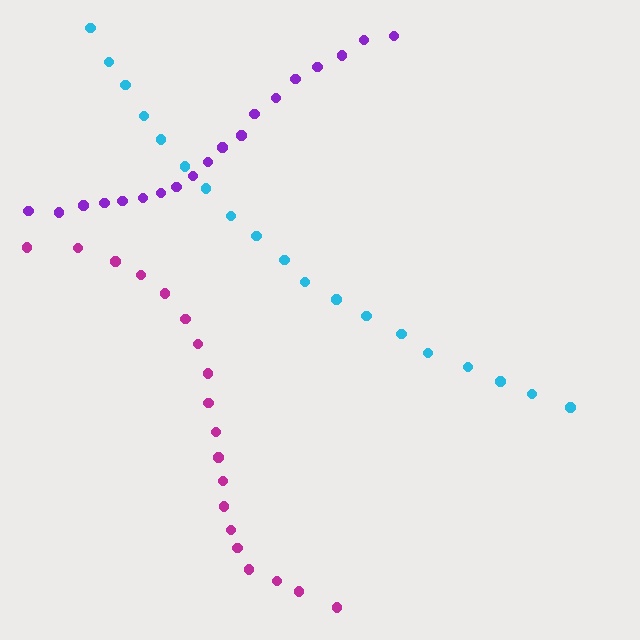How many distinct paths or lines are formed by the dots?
There are 3 distinct paths.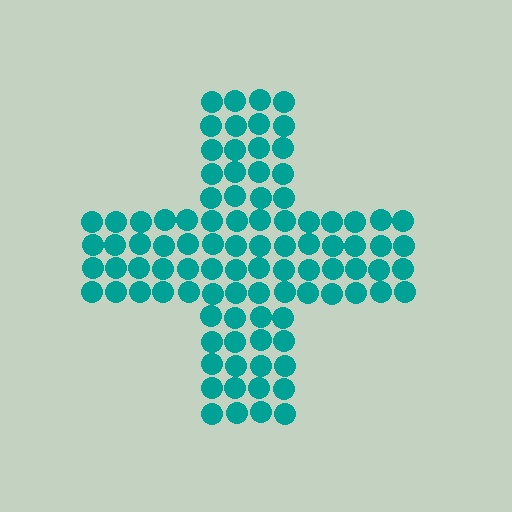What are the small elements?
The small elements are circles.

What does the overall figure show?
The overall figure shows a cross.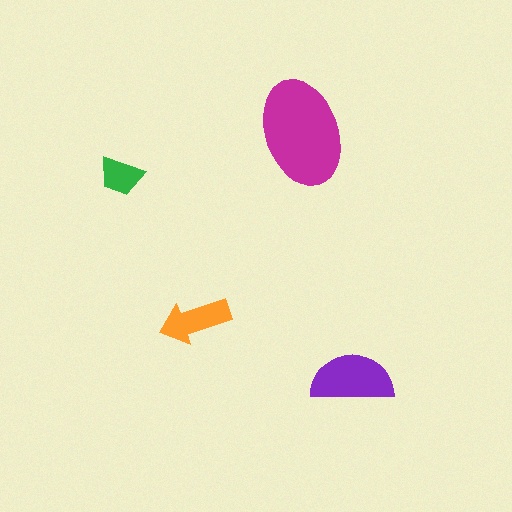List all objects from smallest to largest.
The green trapezoid, the orange arrow, the purple semicircle, the magenta ellipse.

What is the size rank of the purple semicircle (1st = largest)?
2nd.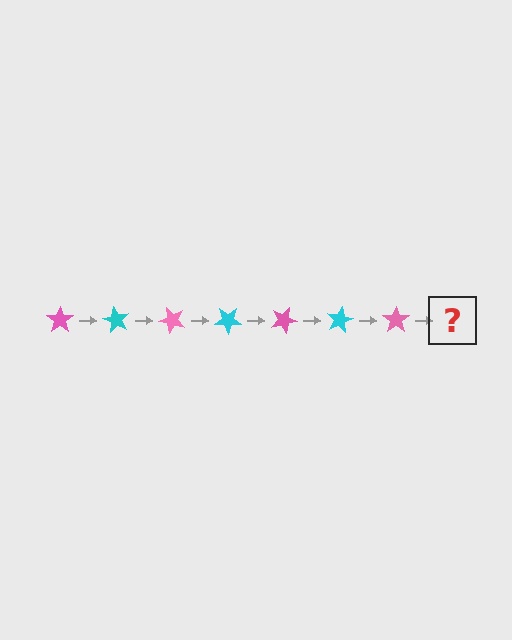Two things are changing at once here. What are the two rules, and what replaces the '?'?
The two rules are that it rotates 60 degrees each step and the color cycles through pink and cyan. The '?' should be a cyan star, rotated 420 degrees from the start.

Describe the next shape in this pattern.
It should be a cyan star, rotated 420 degrees from the start.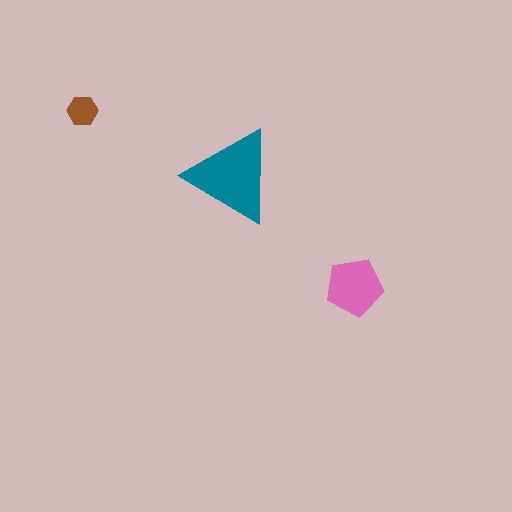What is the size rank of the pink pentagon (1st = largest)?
2nd.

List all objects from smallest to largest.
The brown hexagon, the pink pentagon, the teal triangle.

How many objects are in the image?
There are 3 objects in the image.